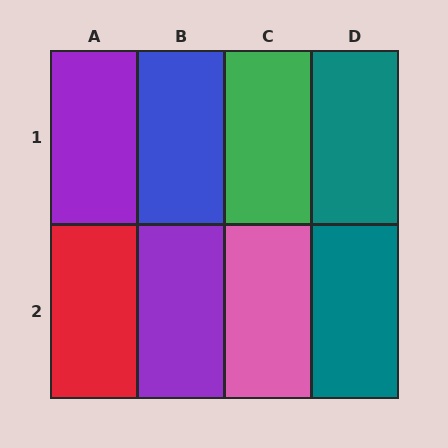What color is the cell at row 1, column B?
Blue.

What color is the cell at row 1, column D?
Teal.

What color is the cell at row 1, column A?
Purple.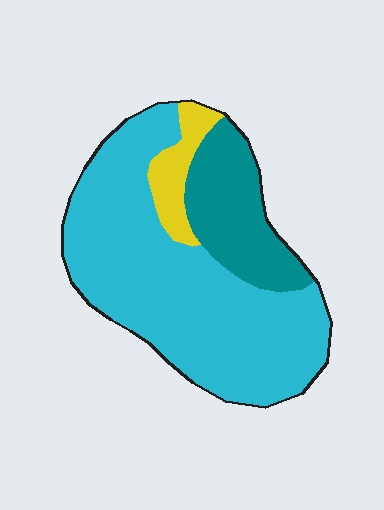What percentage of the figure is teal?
Teal takes up about one fifth (1/5) of the figure.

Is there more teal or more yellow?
Teal.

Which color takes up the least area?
Yellow, at roughly 10%.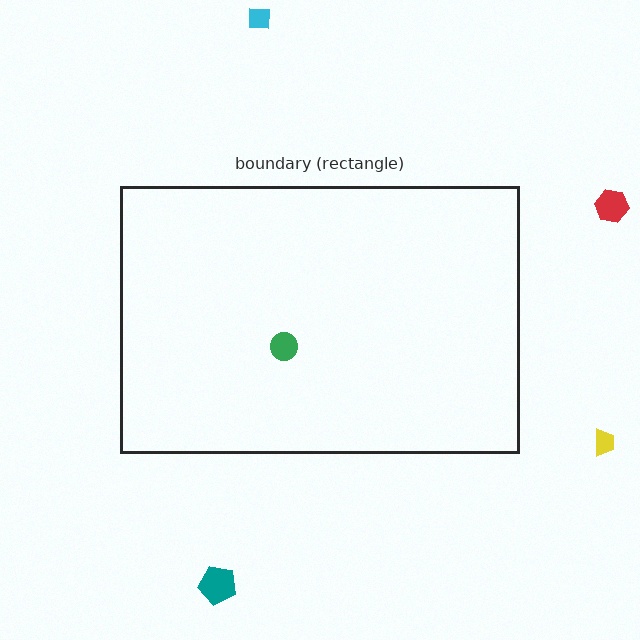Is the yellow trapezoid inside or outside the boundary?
Outside.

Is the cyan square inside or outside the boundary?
Outside.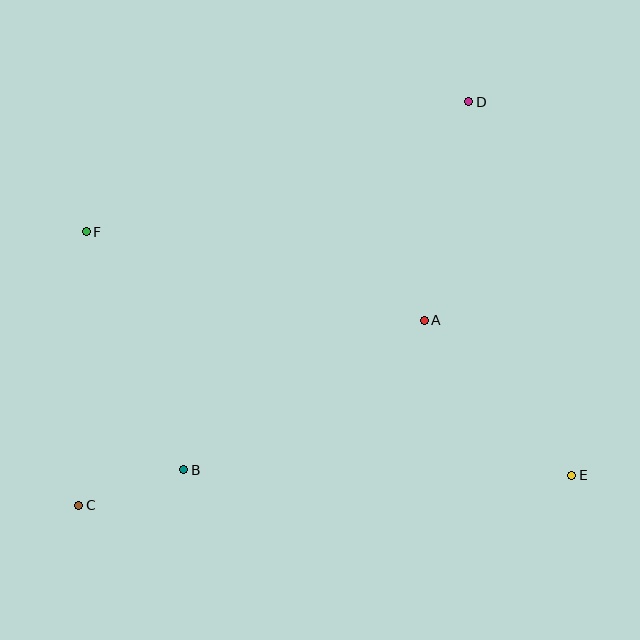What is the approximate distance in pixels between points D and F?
The distance between D and F is approximately 404 pixels.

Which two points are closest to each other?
Points B and C are closest to each other.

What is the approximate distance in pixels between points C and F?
The distance between C and F is approximately 274 pixels.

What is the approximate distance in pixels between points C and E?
The distance between C and E is approximately 494 pixels.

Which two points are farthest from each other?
Points C and D are farthest from each other.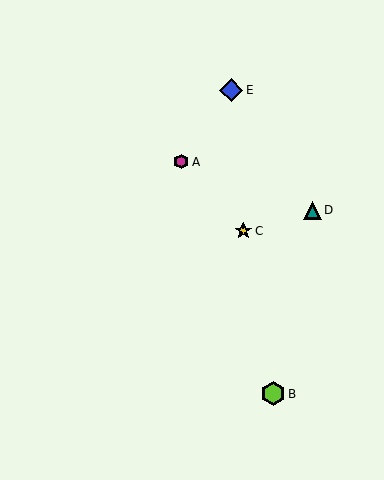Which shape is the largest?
The lime hexagon (labeled B) is the largest.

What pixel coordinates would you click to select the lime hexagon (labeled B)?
Click at (273, 394) to select the lime hexagon B.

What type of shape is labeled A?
Shape A is a magenta hexagon.